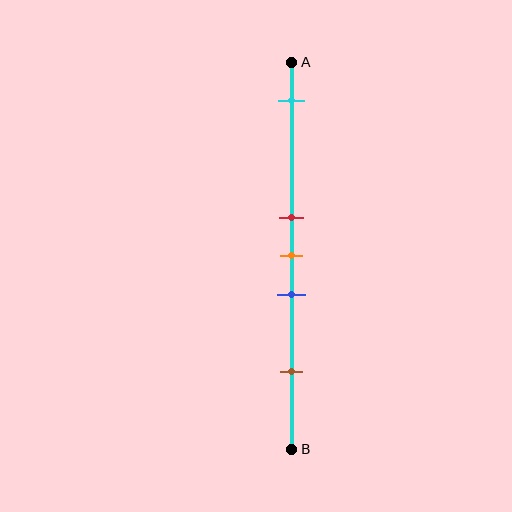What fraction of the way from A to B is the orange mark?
The orange mark is approximately 50% (0.5) of the way from A to B.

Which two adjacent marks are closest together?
The red and orange marks are the closest adjacent pair.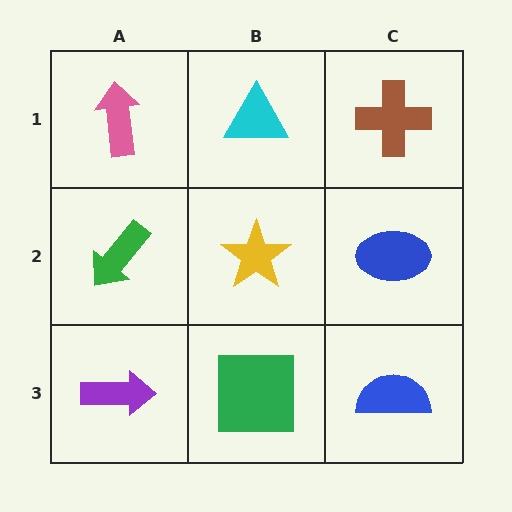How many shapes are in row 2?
3 shapes.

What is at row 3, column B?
A green square.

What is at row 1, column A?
A pink arrow.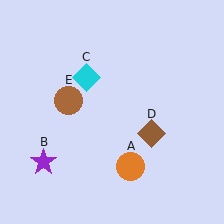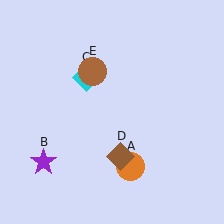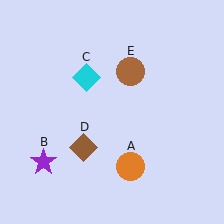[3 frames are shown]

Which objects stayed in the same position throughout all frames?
Orange circle (object A) and purple star (object B) and cyan diamond (object C) remained stationary.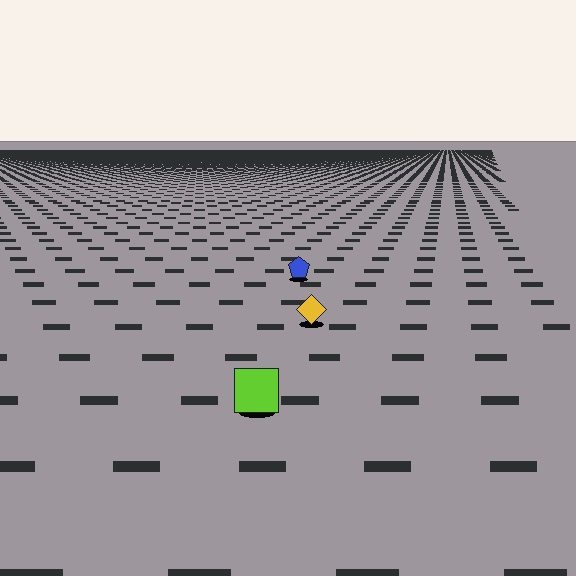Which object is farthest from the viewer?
The blue pentagon is farthest from the viewer. It appears smaller and the ground texture around it is denser.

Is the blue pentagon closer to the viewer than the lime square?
No. The lime square is closer — you can tell from the texture gradient: the ground texture is coarser near it.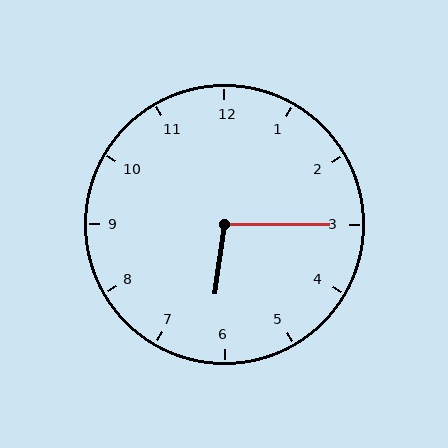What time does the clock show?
6:15.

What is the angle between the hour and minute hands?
Approximately 98 degrees.